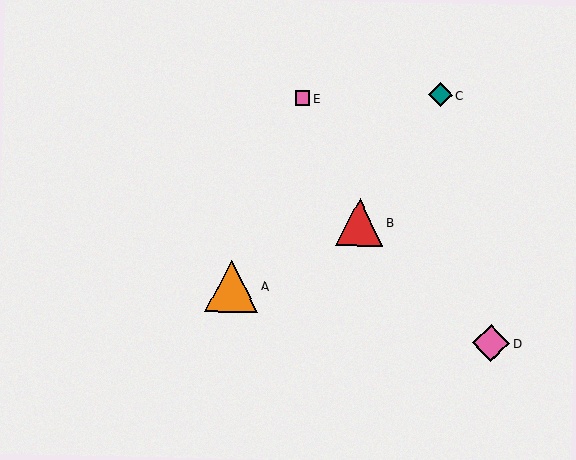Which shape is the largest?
The orange triangle (labeled A) is the largest.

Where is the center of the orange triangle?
The center of the orange triangle is at (232, 286).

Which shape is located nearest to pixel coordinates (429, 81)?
The teal diamond (labeled C) at (440, 95) is nearest to that location.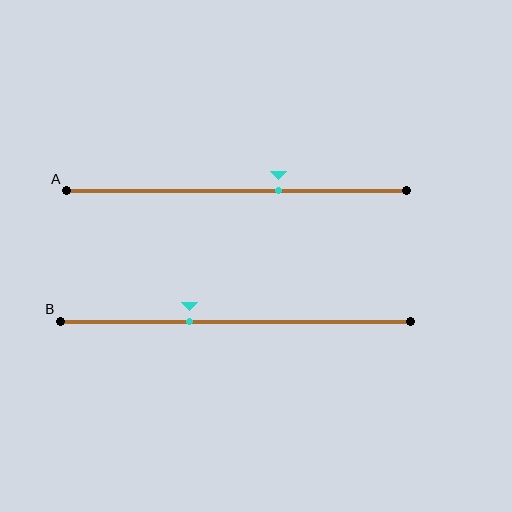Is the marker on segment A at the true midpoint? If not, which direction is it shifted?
No, the marker on segment A is shifted to the right by about 12% of the segment length.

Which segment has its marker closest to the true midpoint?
Segment A has its marker closest to the true midpoint.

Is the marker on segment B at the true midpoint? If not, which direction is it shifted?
No, the marker on segment B is shifted to the left by about 13% of the segment length.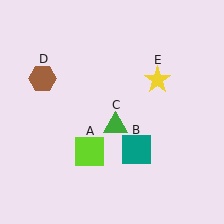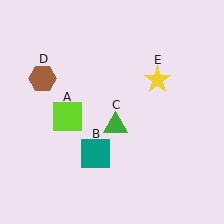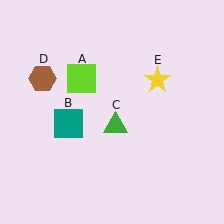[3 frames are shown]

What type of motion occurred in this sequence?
The lime square (object A), teal square (object B) rotated clockwise around the center of the scene.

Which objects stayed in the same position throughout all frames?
Green triangle (object C) and brown hexagon (object D) and yellow star (object E) remained stationary.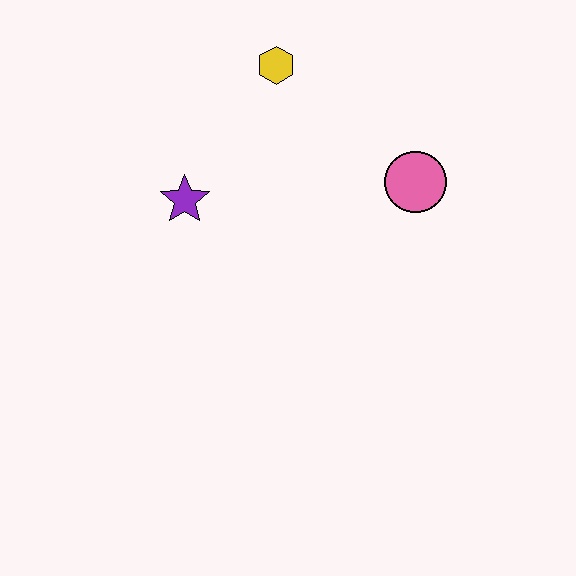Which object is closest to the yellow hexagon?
The purple star is closest to the yellow hexagon.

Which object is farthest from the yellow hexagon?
The pink circle is farthest from the yellow hexagon.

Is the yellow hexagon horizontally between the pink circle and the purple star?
Yes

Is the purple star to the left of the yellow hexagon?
Yes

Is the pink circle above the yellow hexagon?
No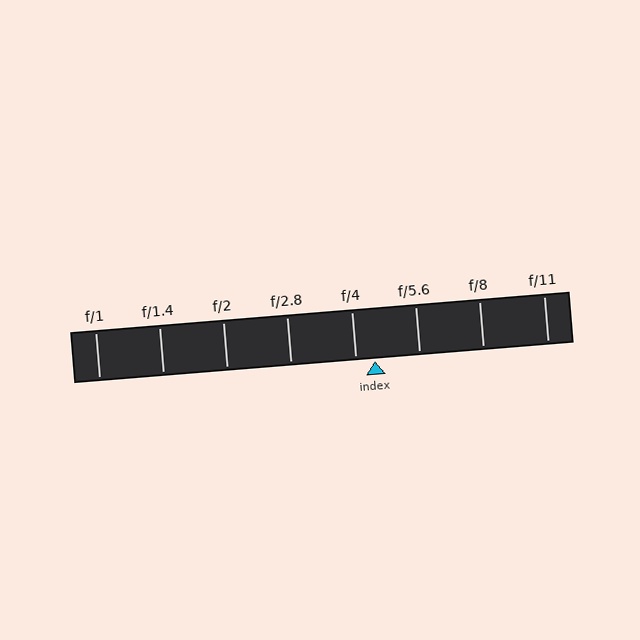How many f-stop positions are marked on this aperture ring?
There are 8 f-stop positions marked.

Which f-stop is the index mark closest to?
The index mark is closest to f/4.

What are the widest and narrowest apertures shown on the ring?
The widest aperture shown is f/1 and the narrowest is f/11.